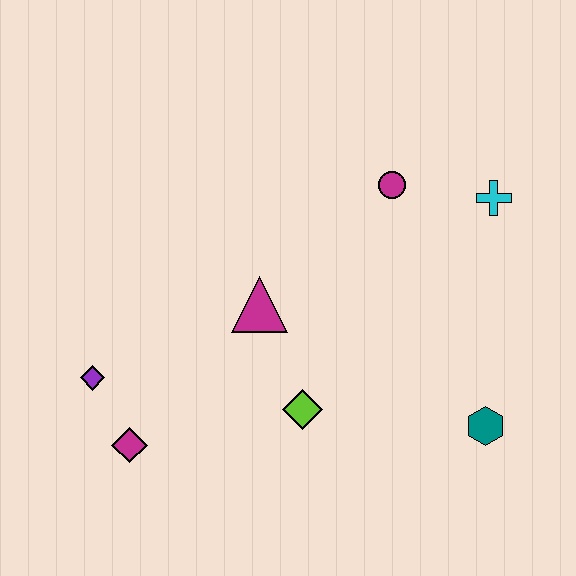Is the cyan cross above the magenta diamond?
Yes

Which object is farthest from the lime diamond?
The cyan cross is farthest from the lime diamond.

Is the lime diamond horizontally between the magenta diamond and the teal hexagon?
Yes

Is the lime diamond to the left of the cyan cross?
Yes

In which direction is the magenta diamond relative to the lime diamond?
The magenta diamond is to the left of the lime diamond.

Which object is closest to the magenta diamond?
The purple diamond is closest to the magenta diamond.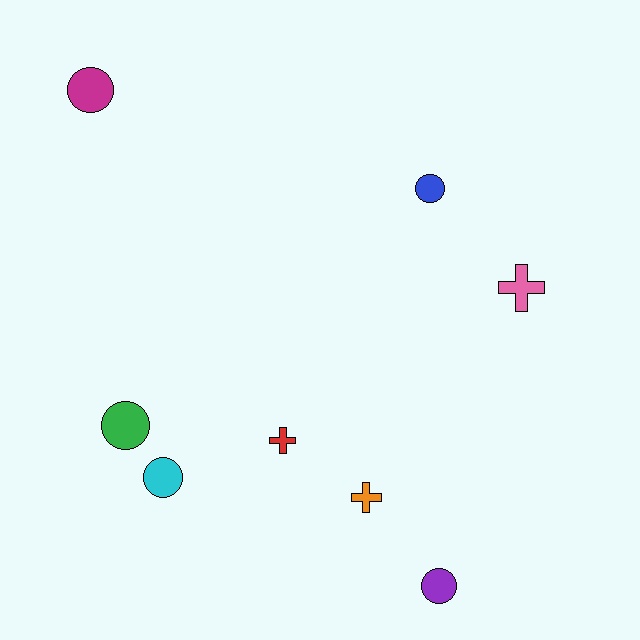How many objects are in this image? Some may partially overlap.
There are 8 objects.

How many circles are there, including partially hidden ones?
There are 5 circles.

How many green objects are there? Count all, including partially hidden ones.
There is 1 green object.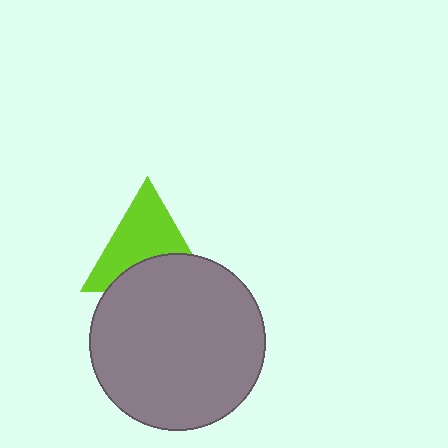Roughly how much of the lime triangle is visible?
About half of it is visible (roughly 62%).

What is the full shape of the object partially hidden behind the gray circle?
The partially hidden object is a lime triangle.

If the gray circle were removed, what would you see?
You would see the complete lime triangle.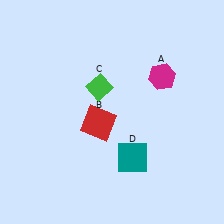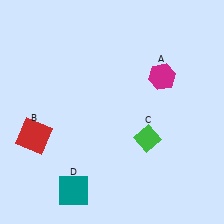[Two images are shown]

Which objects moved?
The objects that moved are: the red square (B), the green diamond (C), the teal square (D).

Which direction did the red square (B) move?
The red square (B) moved left.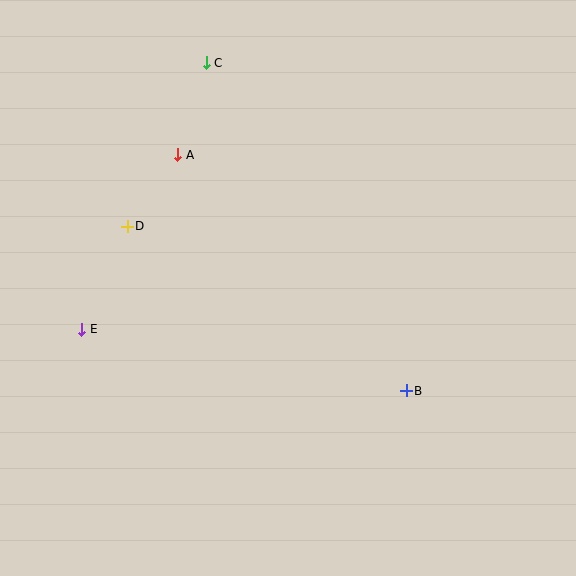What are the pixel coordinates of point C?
Point C is at (206, 63).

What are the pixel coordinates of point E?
Point E is at (82, 329).